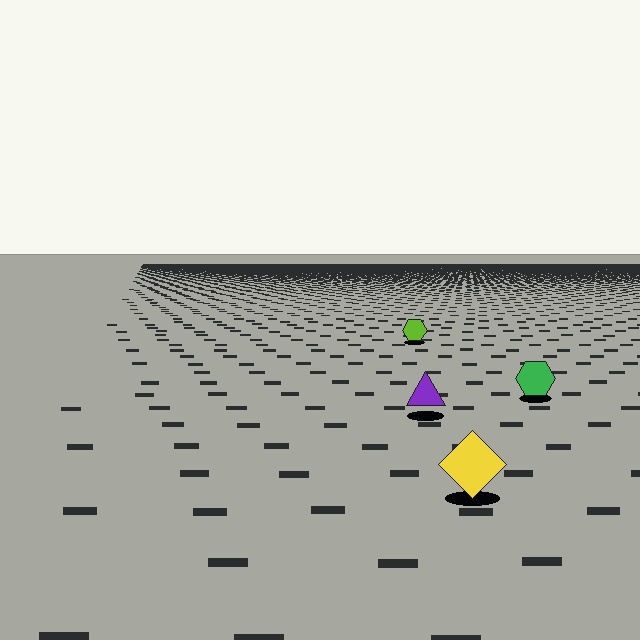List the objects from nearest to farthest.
From nearest to farthest: the yellow diamond, the purple triangle, the green hexagon, the lime hexagon.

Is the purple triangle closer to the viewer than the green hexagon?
Yes. The purple triangle is closer — you can tell from the texture gradient: the ground texture is coarser near it.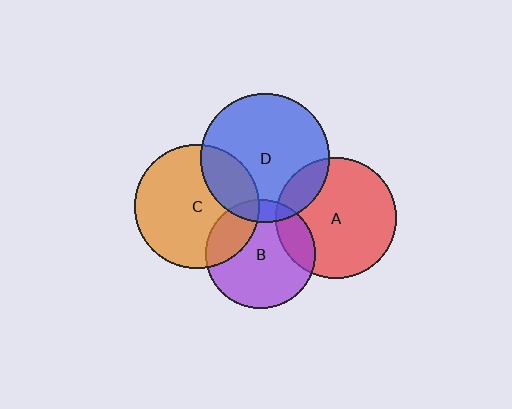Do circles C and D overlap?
Yes.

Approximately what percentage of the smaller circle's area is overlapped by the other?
Approximately 25%.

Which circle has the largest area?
Circle D (blue).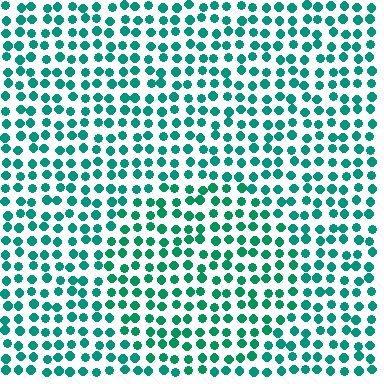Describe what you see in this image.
The image is filled with small teal elements in a uniform arrangement. A circle-shaped region is visible where the elements are tinted to a slightly different hue, forming a subtle color boundary.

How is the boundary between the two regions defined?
The boundary is defined purely by a slight shift in hue (about 16 degrees). Spacing, size, and orientation are identical on both sides.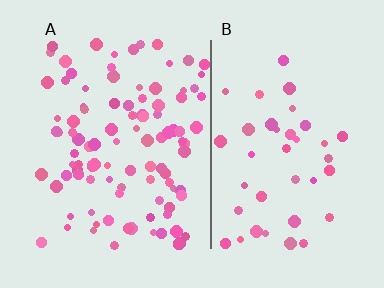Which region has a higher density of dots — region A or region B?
A (the left).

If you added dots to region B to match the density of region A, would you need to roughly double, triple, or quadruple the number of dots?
Approximately double.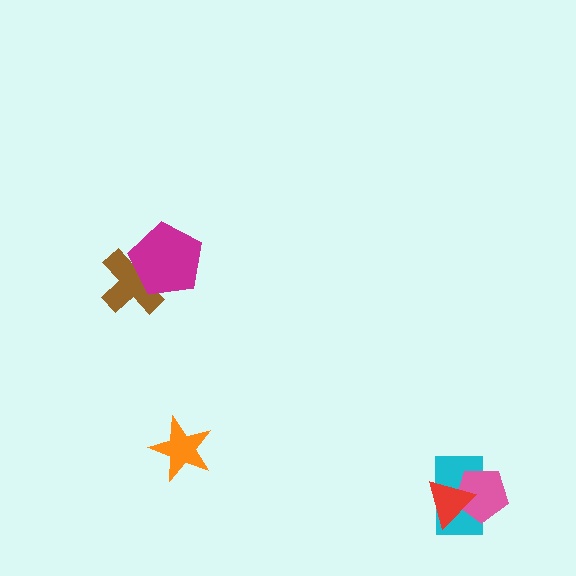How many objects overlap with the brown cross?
1 object overlaps with the brown cross.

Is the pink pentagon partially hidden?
Yes, it is partially covered by another shape.